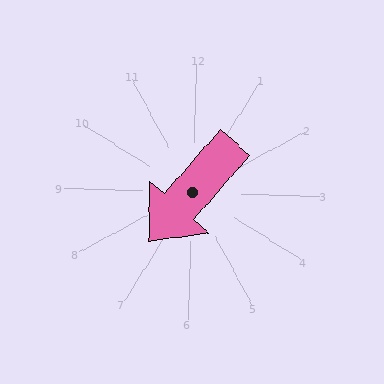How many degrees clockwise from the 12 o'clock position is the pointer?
Approximately 219 degrees.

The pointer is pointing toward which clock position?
Roughly 7 o'clock.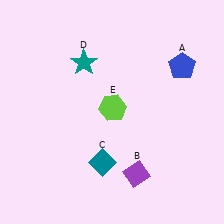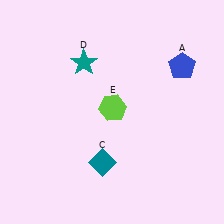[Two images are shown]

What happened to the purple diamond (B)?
The purple diamond (B) was removed in Image 2. It was in the bottom-right area of Image 1.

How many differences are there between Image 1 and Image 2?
There is 1 difference between the two images.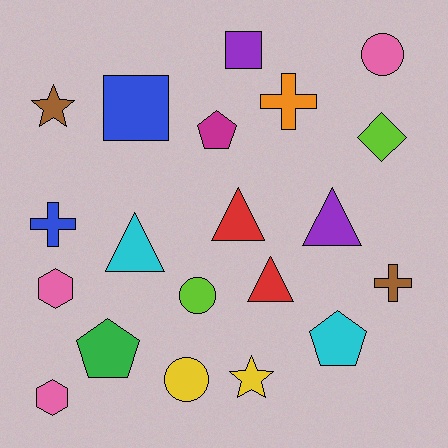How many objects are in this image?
There are 20 objects.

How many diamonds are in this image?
There is 1 diamond.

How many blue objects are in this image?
There are 2 blue objects.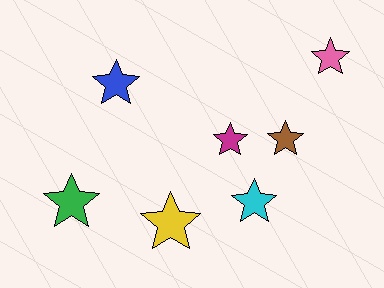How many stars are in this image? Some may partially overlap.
There are 7 stars.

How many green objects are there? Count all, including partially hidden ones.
There is 1 green object.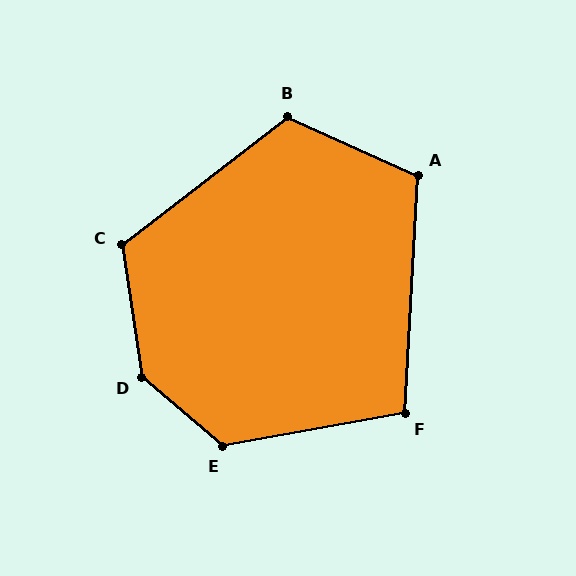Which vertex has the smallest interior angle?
F, at approximately 103 degrees.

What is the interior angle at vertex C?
Approximately 120 degrees (obtuse).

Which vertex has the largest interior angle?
D, at approximately 139 degrees.